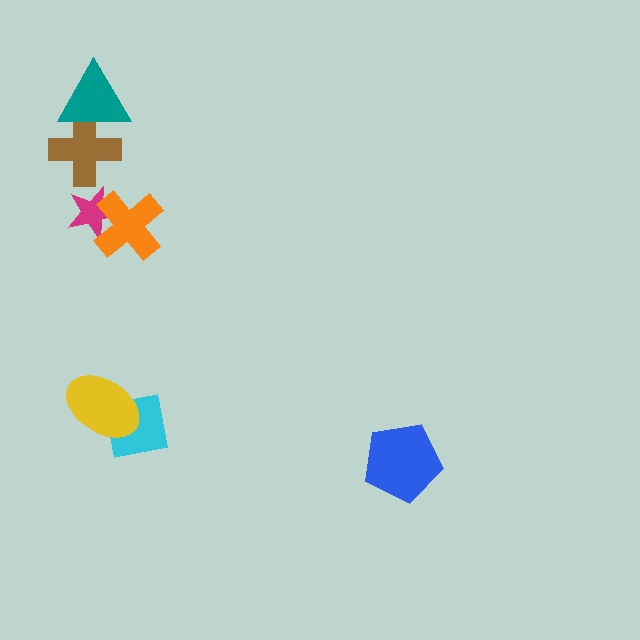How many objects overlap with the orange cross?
1 object overlaps with the orange cross.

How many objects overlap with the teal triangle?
1 object overlaps with the teal triangle.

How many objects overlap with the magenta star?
1 object overlaps with the magenta star.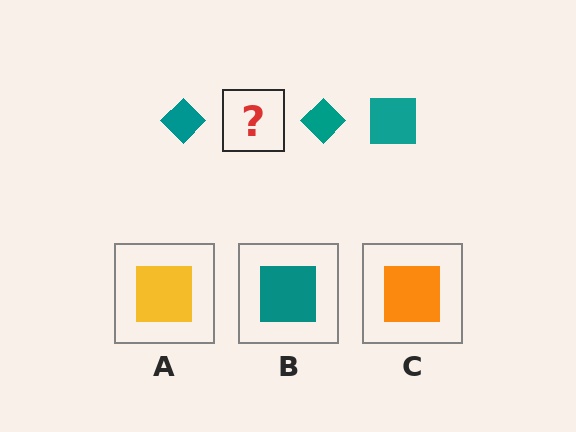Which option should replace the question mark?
Option B.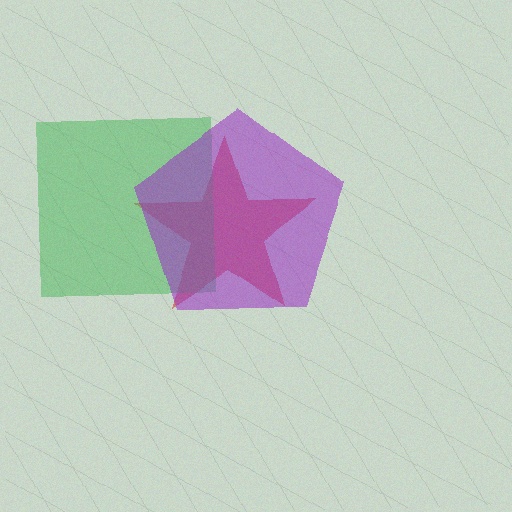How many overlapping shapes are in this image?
There are 3 overlapping shapes in the image.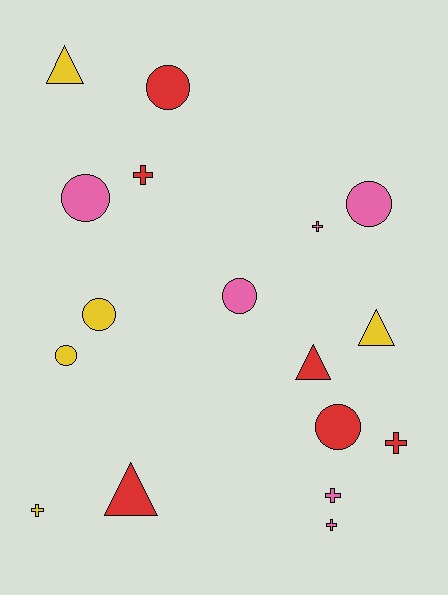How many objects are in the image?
There are 17 objects.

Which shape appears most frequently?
Circle, with 7 objects.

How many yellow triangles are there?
There are 2 yellow triangles.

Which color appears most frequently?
Red, with 6 objects.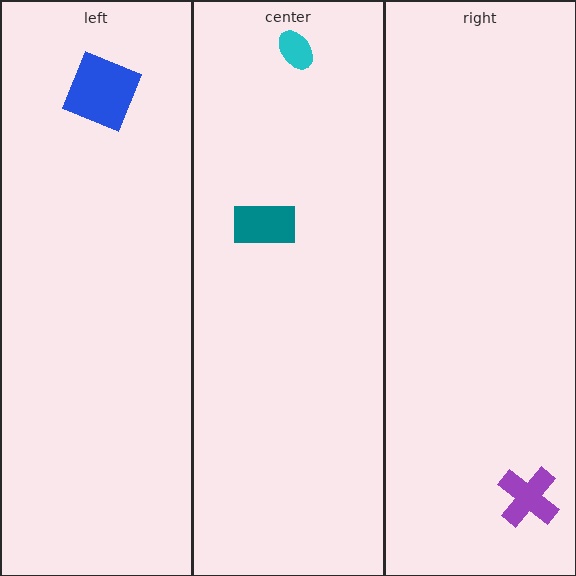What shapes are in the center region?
The cyan ellipse, the teal rectangle.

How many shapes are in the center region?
2.